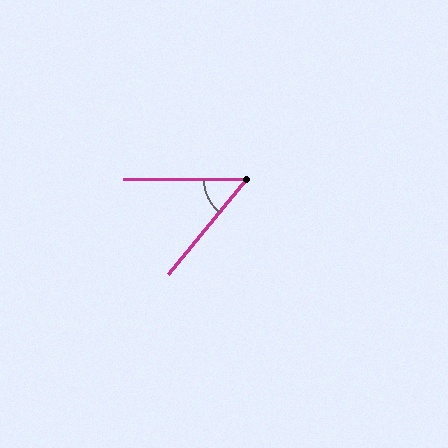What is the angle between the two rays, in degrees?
Approximately 50 degrees.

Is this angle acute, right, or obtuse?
It is acute.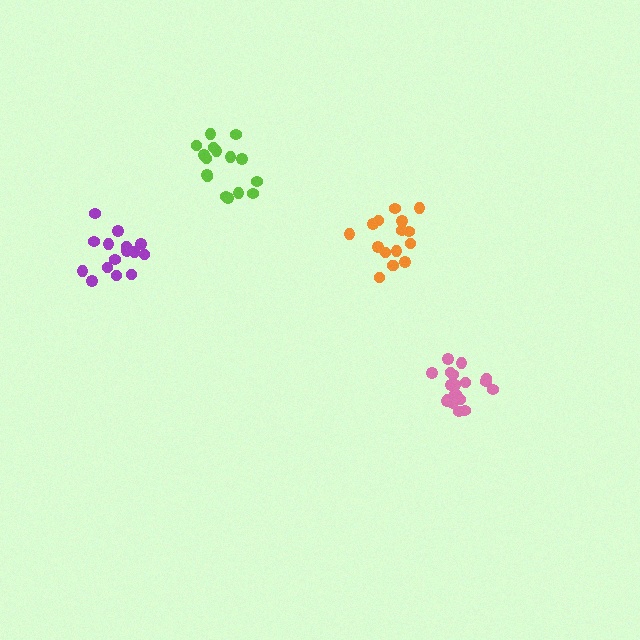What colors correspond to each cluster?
The clusters are colored: orange, lime, pink, purple.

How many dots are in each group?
Group 1: 16 dots, Group 2: 16 dots, Group 3: 19 dots, Group 4: 15 dots (66 total).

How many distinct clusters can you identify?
There are 4 distinct clusters.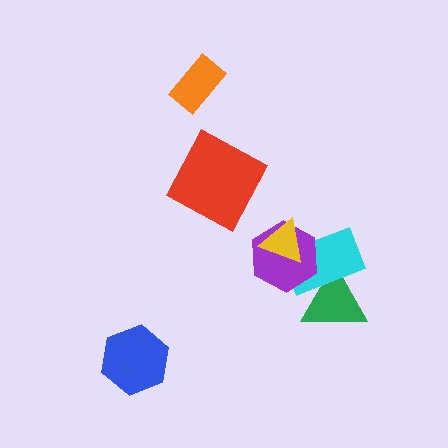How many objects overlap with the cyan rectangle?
3 objects overlap with the cyan rectangle.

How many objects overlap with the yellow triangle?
2 objects overlap with the yellow triangle.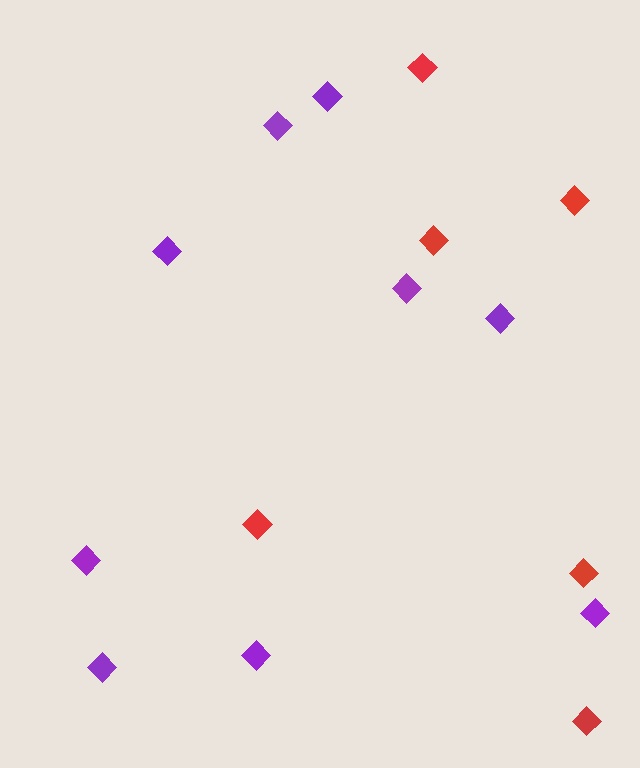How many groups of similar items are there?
There are 2 groups: one group of red diamonds (6) and one group of purple diamonds (9).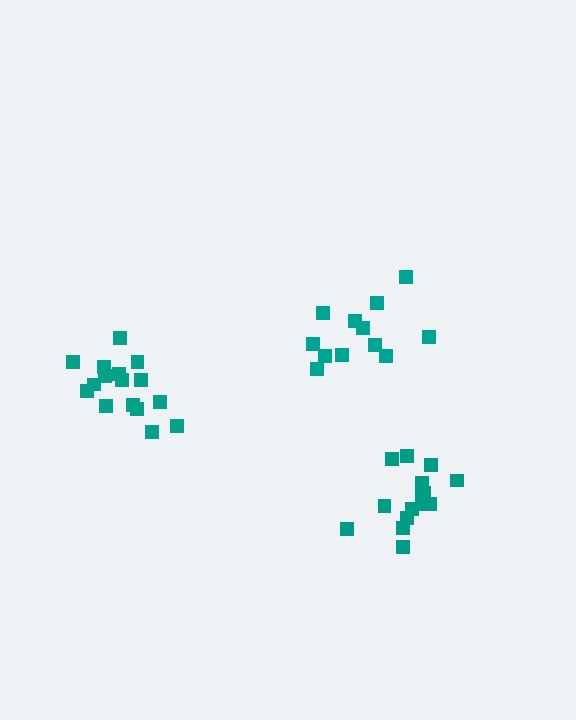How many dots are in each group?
Group 1: 15 dots, Group 2: 12 dots, Group 3: 16 dots (43 total).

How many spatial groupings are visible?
There are 3 spatial groupings.